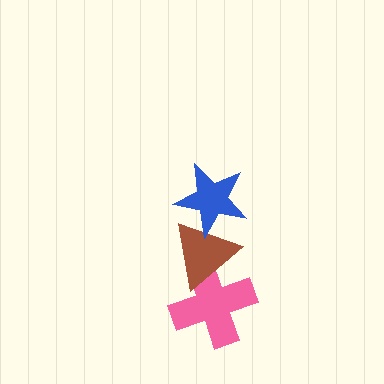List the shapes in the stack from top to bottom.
From top to bottom: the blue star, the brown triangle, the pink cross.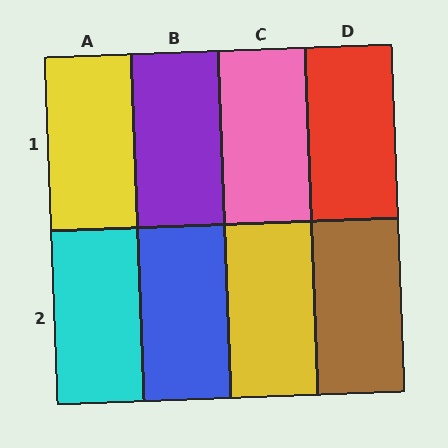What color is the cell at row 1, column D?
Red.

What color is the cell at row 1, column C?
Pink.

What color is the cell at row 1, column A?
Yellow.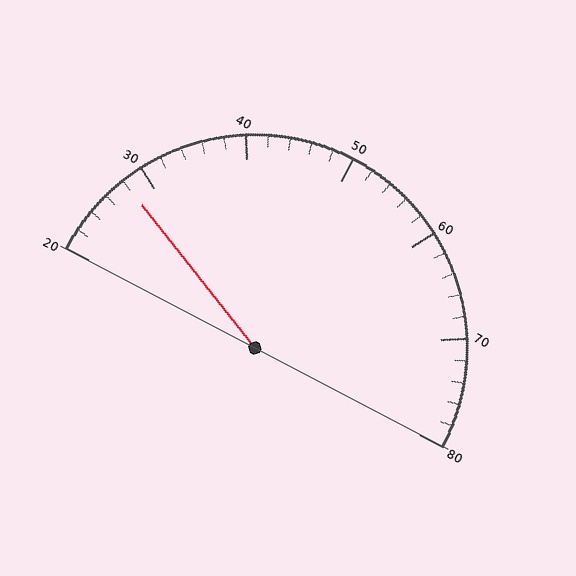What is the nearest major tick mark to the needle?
The nearest major tick mark is 30.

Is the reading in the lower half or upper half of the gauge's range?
The reading is in the lower half of the range (20 to 80).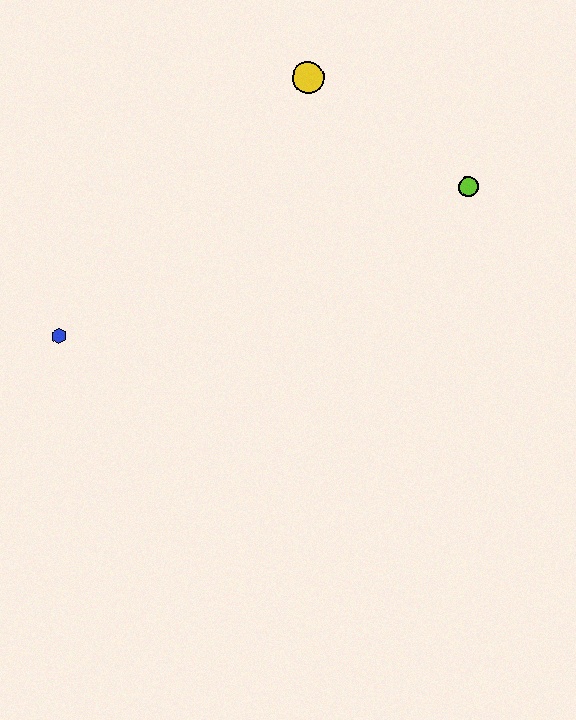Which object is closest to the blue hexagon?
The yellow circle is closest to the blue hexagon.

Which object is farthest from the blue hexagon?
The lime circle is farthest from the blue hexagon.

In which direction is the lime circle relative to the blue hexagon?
The lime circle is to the right of the blue hexagon.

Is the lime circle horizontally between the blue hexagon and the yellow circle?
No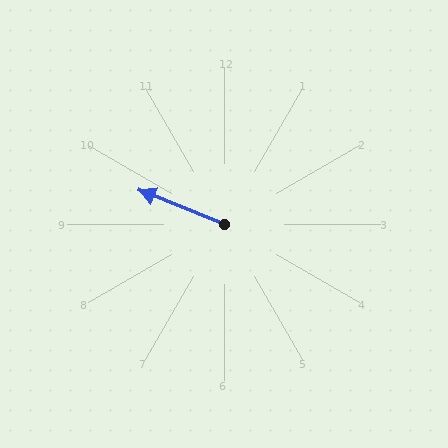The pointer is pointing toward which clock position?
Roughly 10 o'clock.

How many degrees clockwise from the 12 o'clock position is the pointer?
Approximately 292 degrees.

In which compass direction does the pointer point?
West.